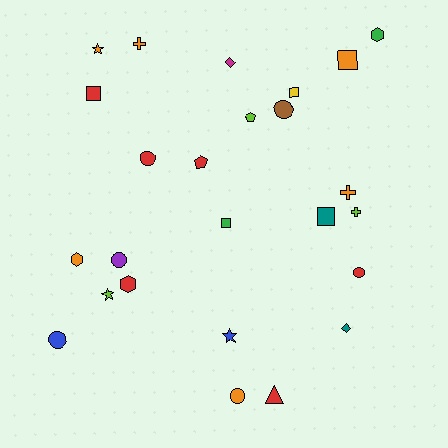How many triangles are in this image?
There is 1 triangle.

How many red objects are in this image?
There are 6 red objects.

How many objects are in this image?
There are 25 objects.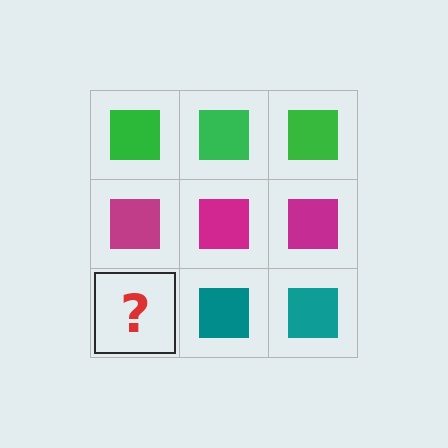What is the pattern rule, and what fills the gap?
The rule is that each row has a consistent color. The gap should be filled with a teal square.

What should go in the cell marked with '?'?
The missing cell should contain a teal square.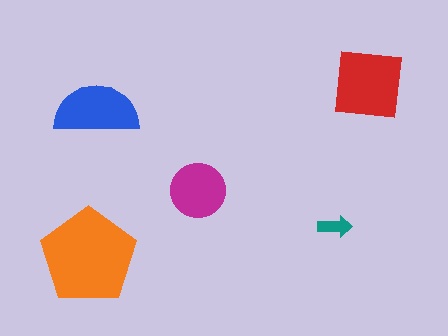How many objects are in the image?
There are 5 objects in the image.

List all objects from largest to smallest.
The orange pentagon, the red square, the blue semicircle, the magenta circle, the teal arrow.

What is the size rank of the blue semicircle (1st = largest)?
3rd.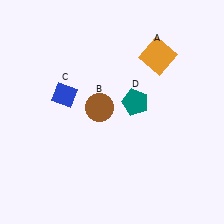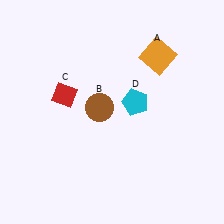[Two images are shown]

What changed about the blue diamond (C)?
In Image 1, C is blue. In Image 2, it changed to red.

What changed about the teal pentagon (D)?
In Image 1, D is teal. In Image 2, it changed to cyan.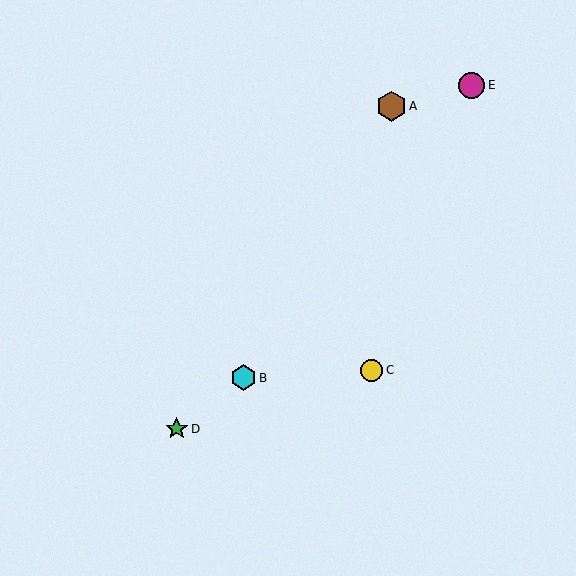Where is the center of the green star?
The center of the green star is at (177, 429).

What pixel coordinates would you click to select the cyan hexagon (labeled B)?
Click at (243, 378) to select the cyan hexagon B.